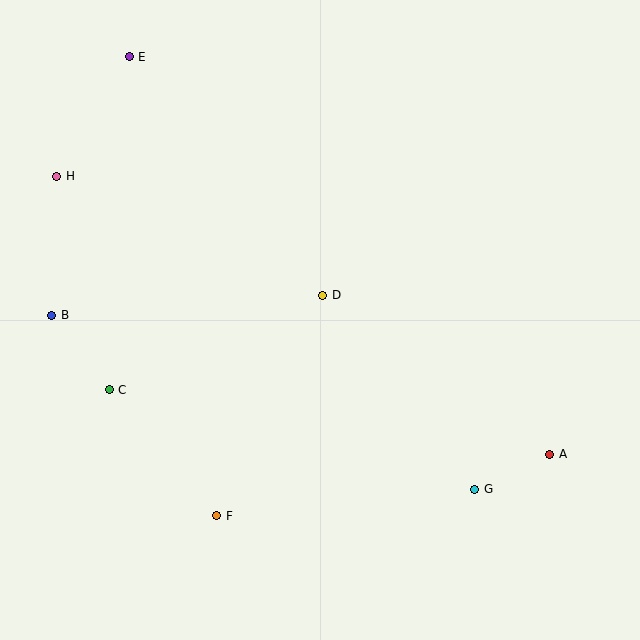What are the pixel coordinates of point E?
Point E is at (129, 57).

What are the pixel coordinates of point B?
Point B is at (52, 315).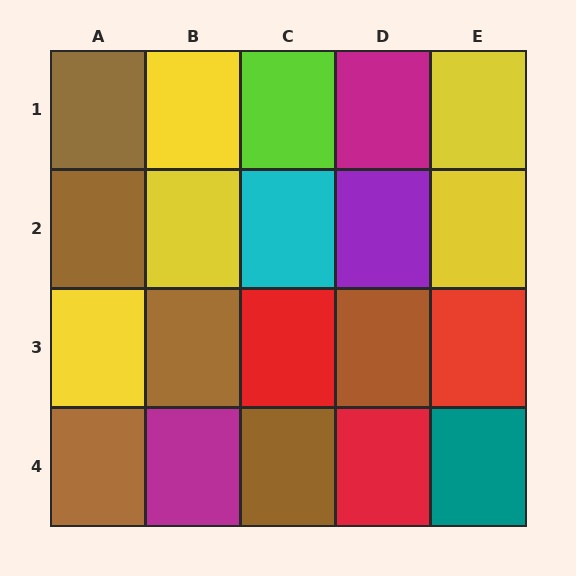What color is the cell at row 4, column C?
Brown.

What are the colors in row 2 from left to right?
Brown, yellow, cyan, purple, yellow.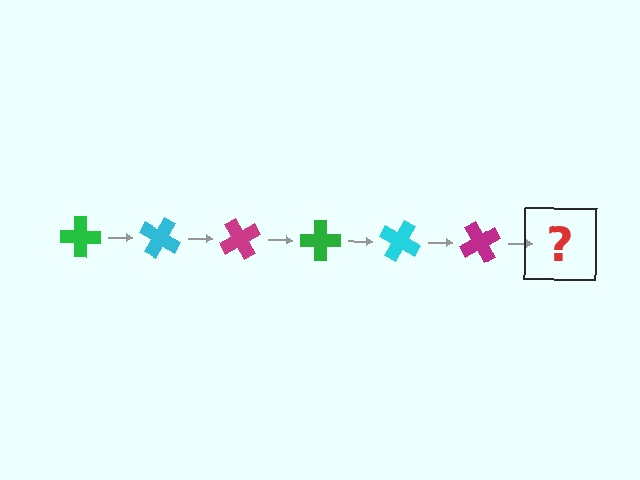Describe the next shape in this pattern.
It should be a green cross, rotated 180 degrees from the start.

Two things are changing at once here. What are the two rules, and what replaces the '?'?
The two rules are that it rotates 30 degrees each step and the color cycles through green, cyan, and magenta. The '?' should be a green cross, rotated 180 degrees from the start.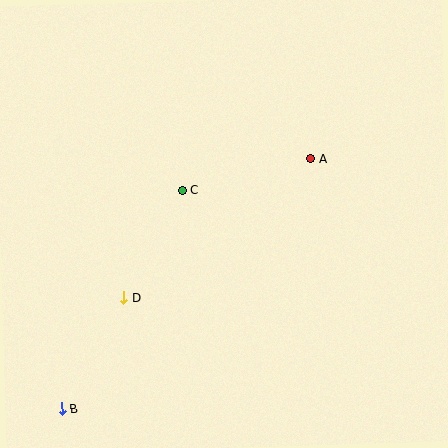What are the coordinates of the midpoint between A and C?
The midpoint between A and C is at (247, 175).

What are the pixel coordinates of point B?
Point B is at (62, 409).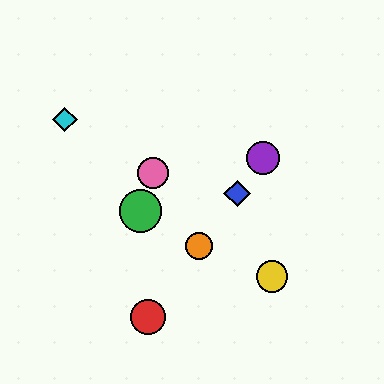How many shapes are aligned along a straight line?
4 shapes (the red circle, the blue diamond, the purple circle, the orange circle) are aligned along a straight line.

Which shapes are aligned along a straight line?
The red circle, the blue diamond, the purple circle, the orange circle are aligned along a straight line.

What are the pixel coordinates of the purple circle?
The purple circle is at (263, 158).